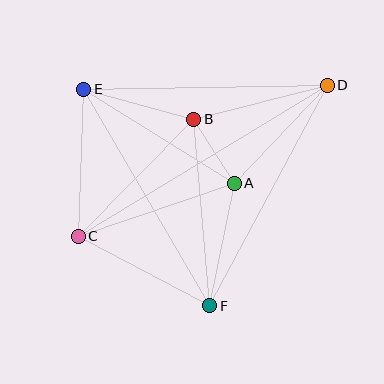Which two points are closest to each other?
Points A and B are closest to each other.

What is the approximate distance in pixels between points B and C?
The distance between B and C is approximately 164 pixels.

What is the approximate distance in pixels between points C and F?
The distance between C and F is approximately 148 pixels.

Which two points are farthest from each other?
Points C and D are farthest from each other.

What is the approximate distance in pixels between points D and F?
The distance between D and F is approximately 250 pixels.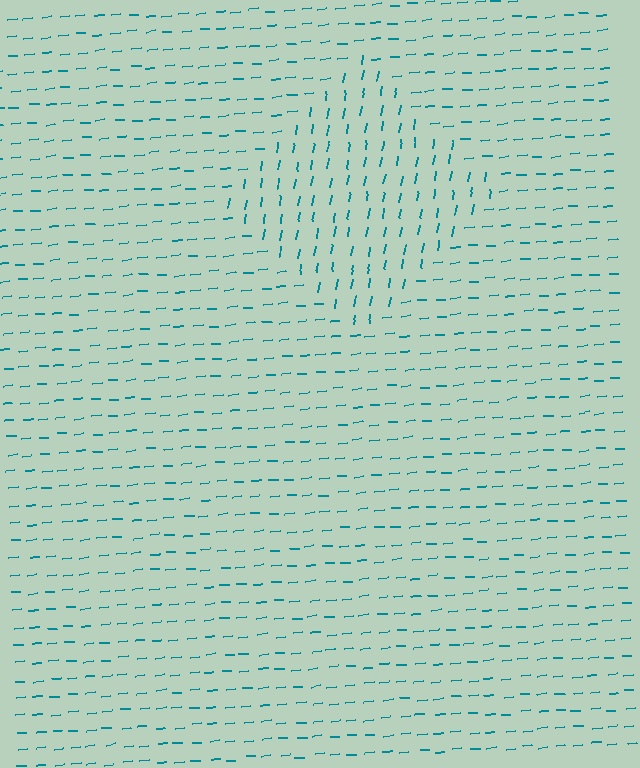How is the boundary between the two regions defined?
The boundary is defined purely by a change in line orientation (approximately 76 degrees difference). All lines are the same color and thickness.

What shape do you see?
I see a diamond.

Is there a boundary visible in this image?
Yes, there is a texture boundary formed by a change in line orientation.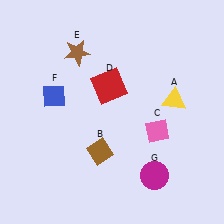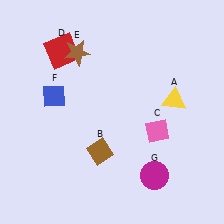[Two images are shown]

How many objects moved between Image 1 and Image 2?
1 object moved between the two images.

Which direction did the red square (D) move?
The red square (D) moved left.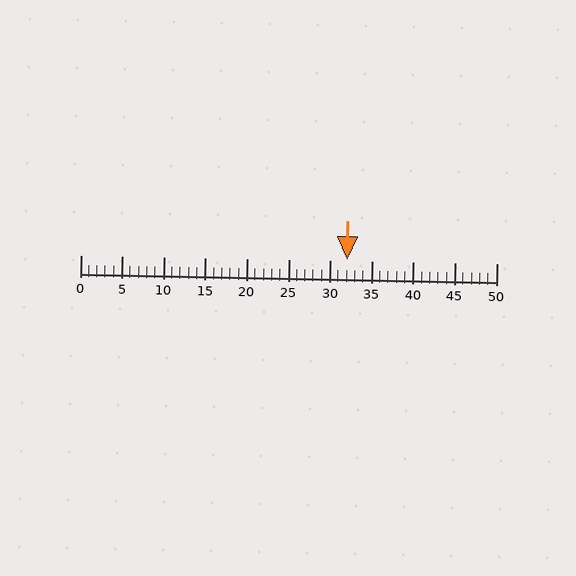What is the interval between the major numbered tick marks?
The major tick marks are spaced 5 units apart.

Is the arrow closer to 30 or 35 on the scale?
The arrow is closer to 30.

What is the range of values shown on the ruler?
The ruler shows values from 0 to 50.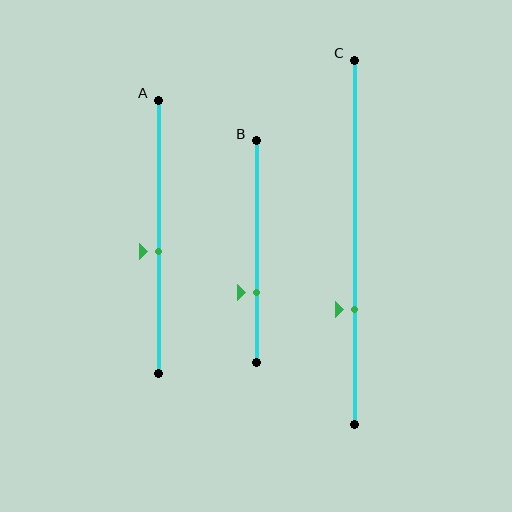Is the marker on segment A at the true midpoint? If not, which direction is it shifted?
No, the marker on segment A is shifted downward by about 5% of the segment length.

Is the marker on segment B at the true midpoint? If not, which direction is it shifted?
No, the marker on segment B is shifted downward by about 18% of the segment length.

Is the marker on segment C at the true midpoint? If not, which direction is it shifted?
No, the marker on segment C is shifted downward by about 18% of the segment length.